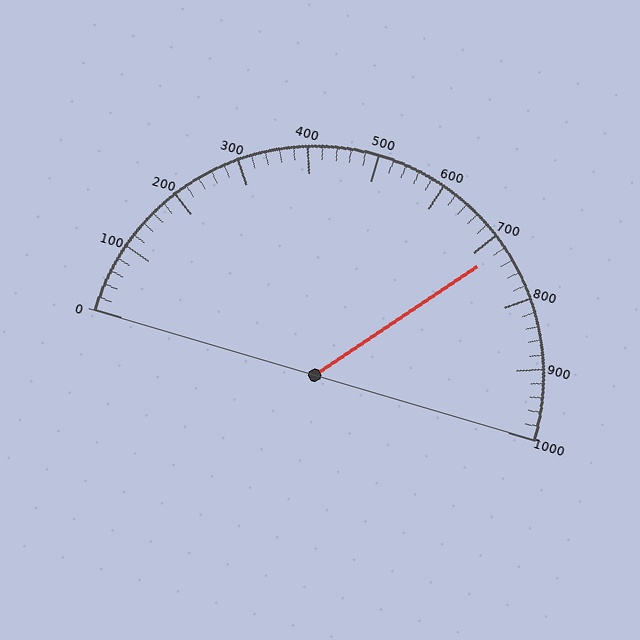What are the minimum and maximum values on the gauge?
The gauge ranges from 0 to 1000.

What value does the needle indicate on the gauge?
The needle indicates approximately 720.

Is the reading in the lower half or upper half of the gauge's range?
The reading is in the upper half of the range (0 to 1000).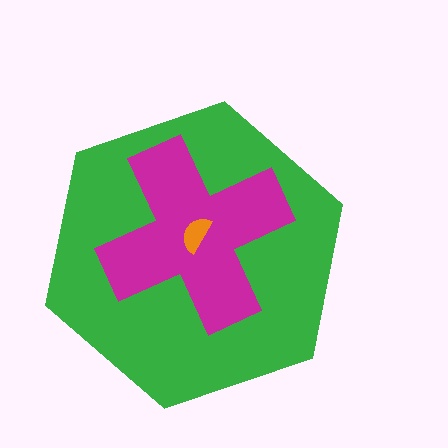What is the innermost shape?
The orange semicircle.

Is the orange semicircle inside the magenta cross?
Yes.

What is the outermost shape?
The green hexagon.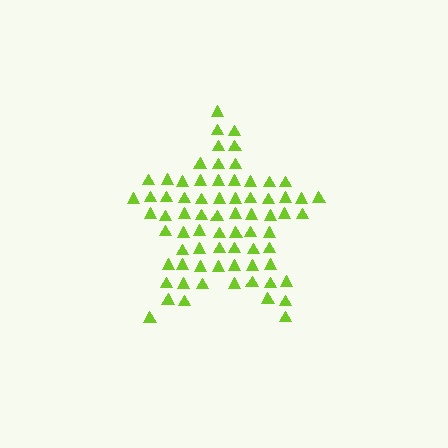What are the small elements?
The small elements are triangles.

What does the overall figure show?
The overall figure shows a star.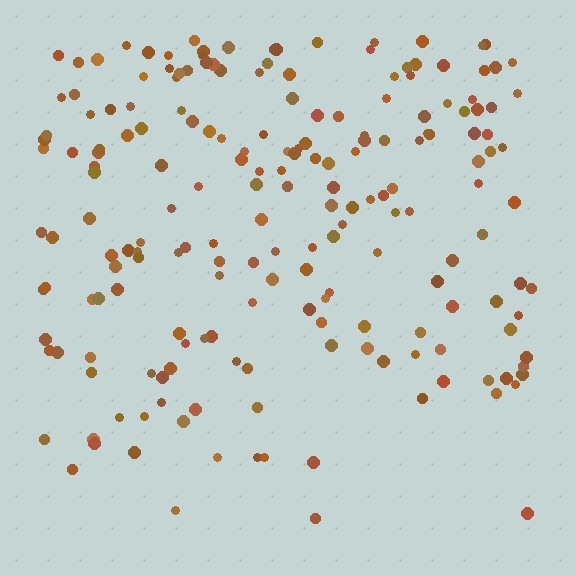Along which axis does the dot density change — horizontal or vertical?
Vertical.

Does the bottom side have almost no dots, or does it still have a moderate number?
Still a moderate number, just noticeably fewer than the top.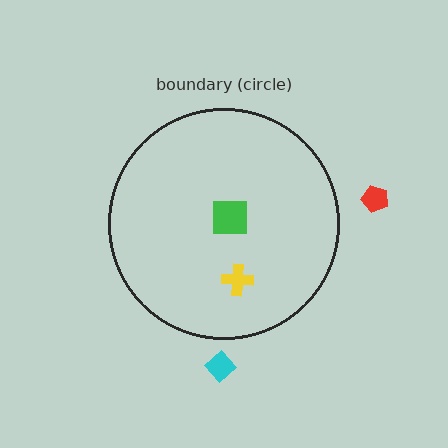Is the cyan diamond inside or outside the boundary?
Outside.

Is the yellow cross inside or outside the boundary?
Inside.